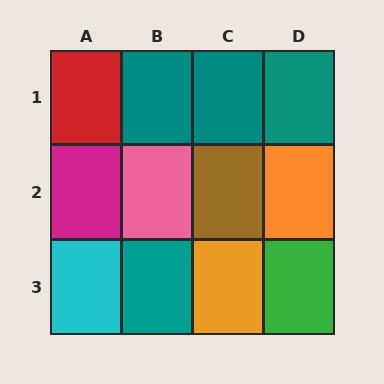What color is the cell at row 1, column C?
Teal.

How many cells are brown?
1 cell is brown.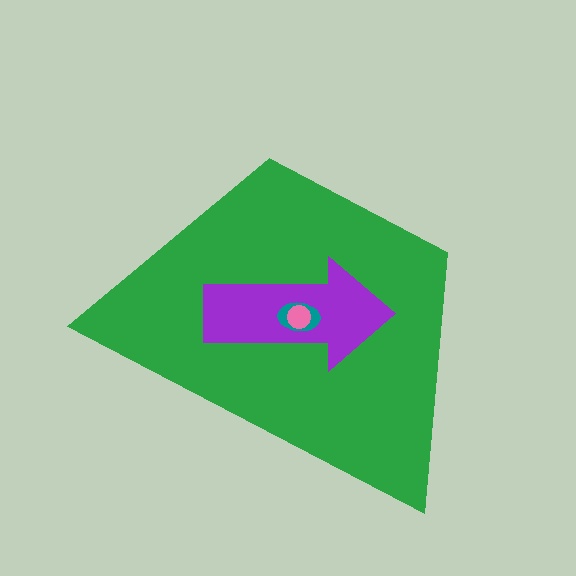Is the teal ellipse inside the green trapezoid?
Yes.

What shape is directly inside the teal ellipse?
The pink circle.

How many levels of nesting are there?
4.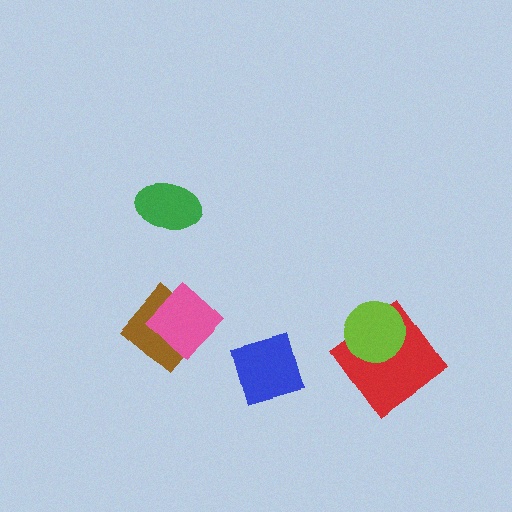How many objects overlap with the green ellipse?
0 objects overlap with the green ellipse.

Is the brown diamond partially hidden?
Yes, it is partially covered by another shape.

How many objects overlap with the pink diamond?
1 object overlaps with the pink diamond.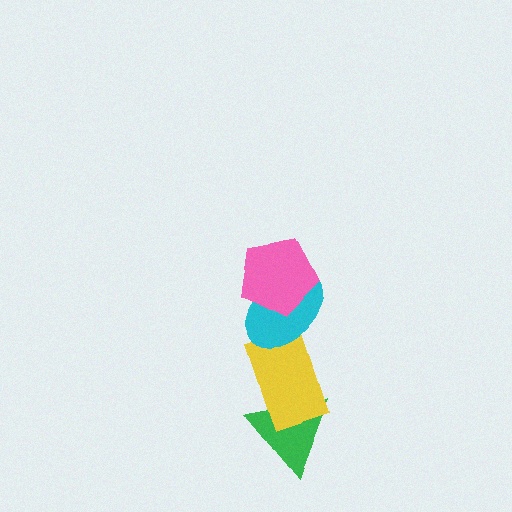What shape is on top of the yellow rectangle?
The cyan ellipse is on top of the yellow rectangle.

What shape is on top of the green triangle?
The yellow rectangle is on top of the green triangle.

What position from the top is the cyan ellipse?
The cyan ellipse is 2nd from the top.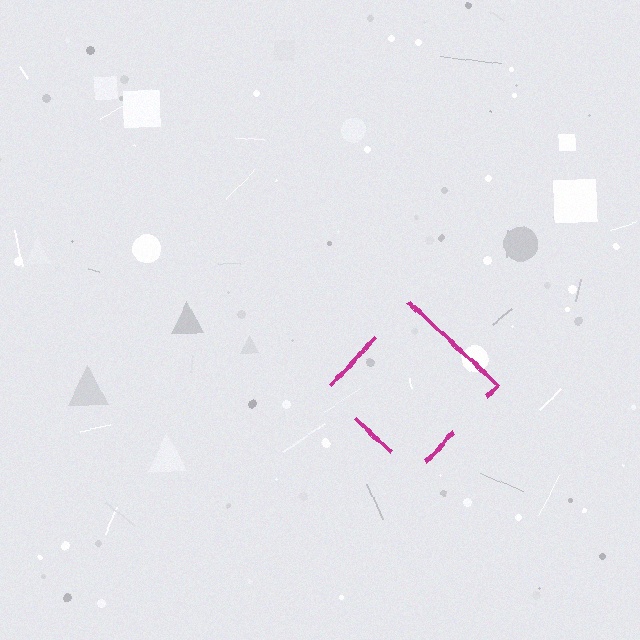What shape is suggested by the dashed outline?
The dashed outline suggests a diamond.